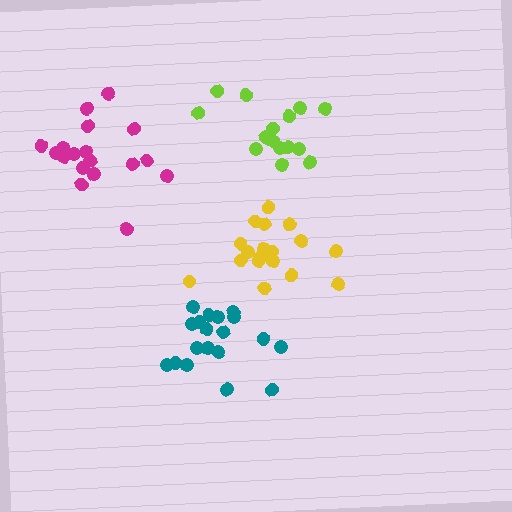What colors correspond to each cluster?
The clusters are colored: yellow, magenta, lime, teal.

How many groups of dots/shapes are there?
There are 4 groups.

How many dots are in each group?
Group 1: 19 dots, Group 2: 18 dots, Group 3: 16 dots, Group 4: 19 dots (72 total).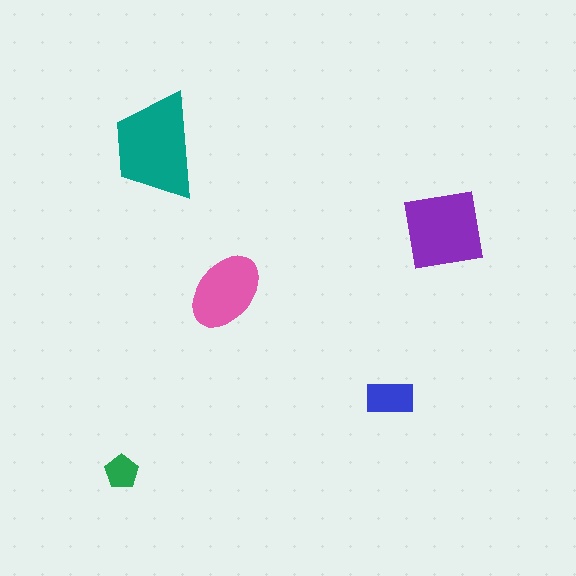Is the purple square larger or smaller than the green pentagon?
Larger.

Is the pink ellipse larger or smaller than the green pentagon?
Larger.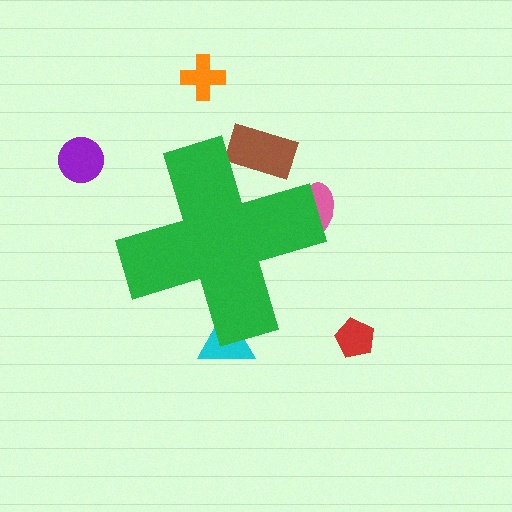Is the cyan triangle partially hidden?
Yes, the cyan triangle is partially hidden behind the green cross.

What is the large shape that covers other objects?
A green cross.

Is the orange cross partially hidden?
No, the orange cross is fully visible.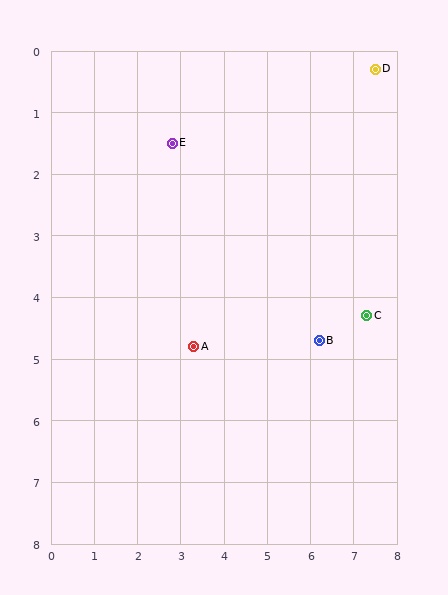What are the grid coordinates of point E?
Point E is at approximately (2.8, 1.5).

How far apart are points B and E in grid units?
Points B and E are about 4.7 grid units apart.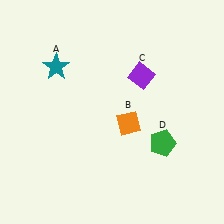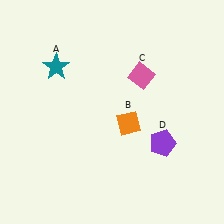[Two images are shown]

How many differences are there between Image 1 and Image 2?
There are 2 differences between the two images.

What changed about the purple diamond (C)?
In Image 1, C is purple. In Image 2, it changed to pink.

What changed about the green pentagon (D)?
In Image 1, D is green. In Image 2, it changed to purple.